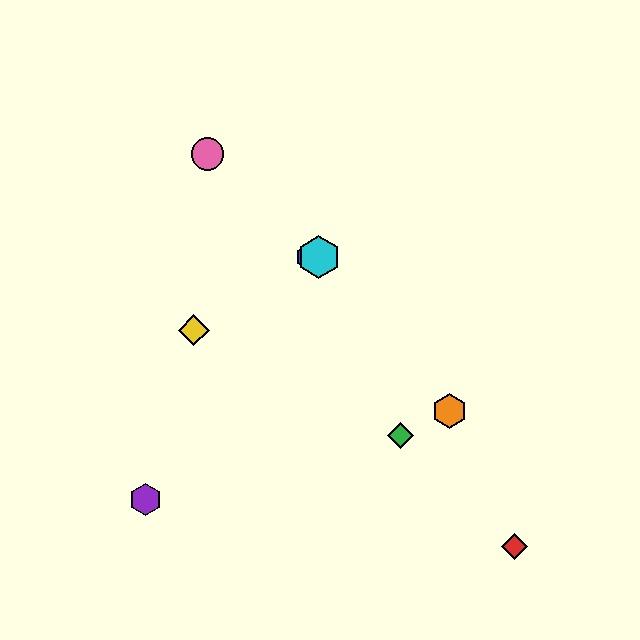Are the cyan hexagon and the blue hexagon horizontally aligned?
Yes, both are at y≈257.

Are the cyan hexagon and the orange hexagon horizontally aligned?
No, the cyan hexagon is at y≈257 and the orange hexagon is at y≈411.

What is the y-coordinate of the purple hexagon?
The purple hexagon is at y≈499.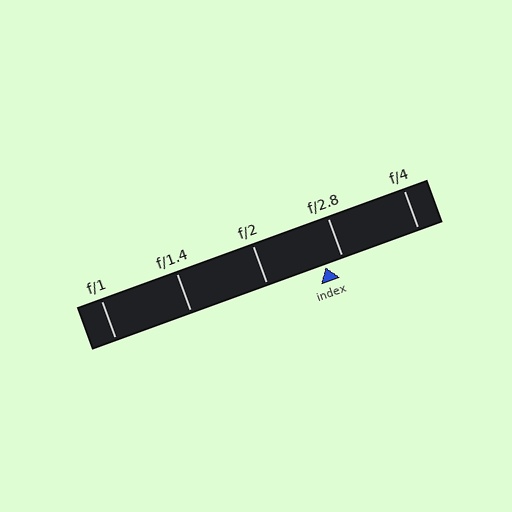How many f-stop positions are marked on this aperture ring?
There are 5 f-stop positions marked.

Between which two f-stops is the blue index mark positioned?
The index mark is between f/2 and f/2.8.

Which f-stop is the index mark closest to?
The index mark is closest to f/2.8.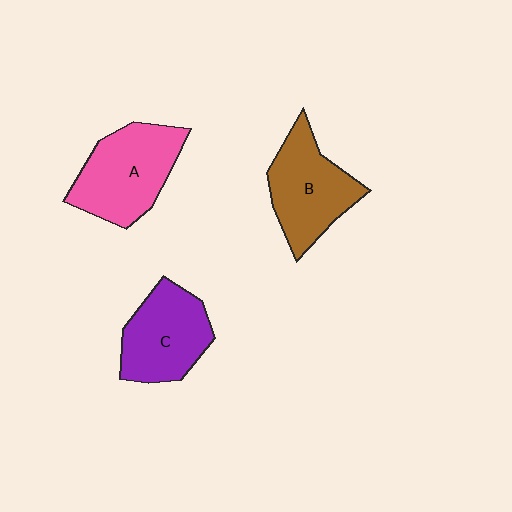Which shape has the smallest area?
Shape C (purple).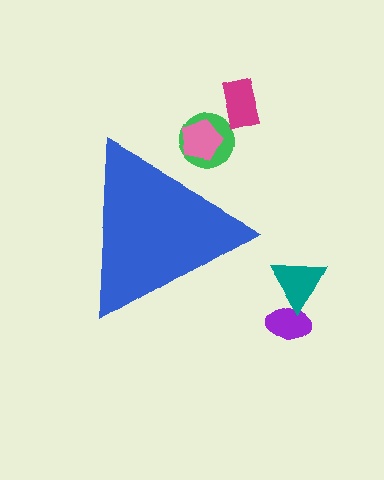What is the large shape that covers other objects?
A blue triangle.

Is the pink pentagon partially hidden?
Yes, the pink pentagon is partially hidden behind the blue triangle.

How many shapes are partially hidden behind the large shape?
2 shapes are partially hidden.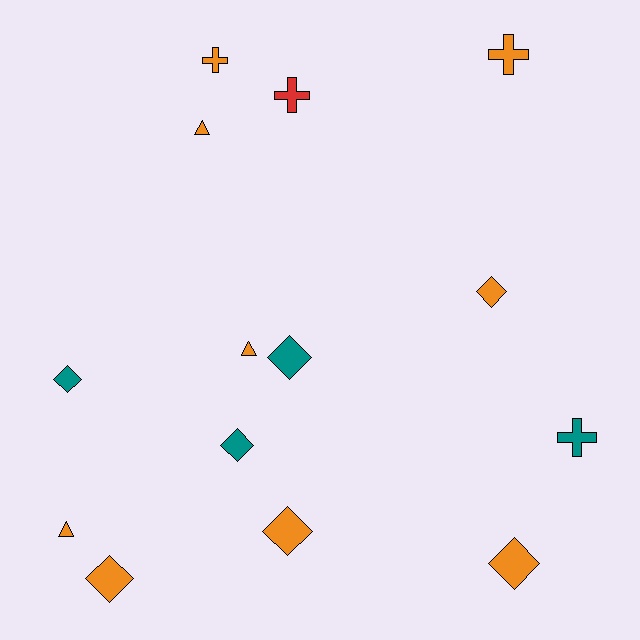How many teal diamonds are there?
There are 3 teal diamonds.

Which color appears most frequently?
Orange, with 9 objects.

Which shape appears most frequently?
Diamond, with 7 objects.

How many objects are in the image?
There are 14 objects.